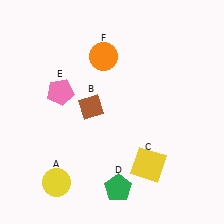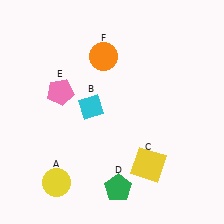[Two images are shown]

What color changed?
The diamond (B) changed from brown in Image 1 to cyan in Image 2.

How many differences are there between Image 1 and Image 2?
There is 1 difference between the two images.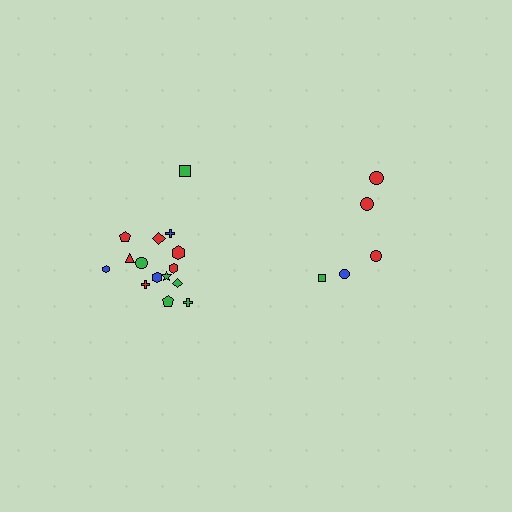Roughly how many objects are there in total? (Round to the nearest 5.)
Roughly 20 objects in total.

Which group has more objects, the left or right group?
The left group.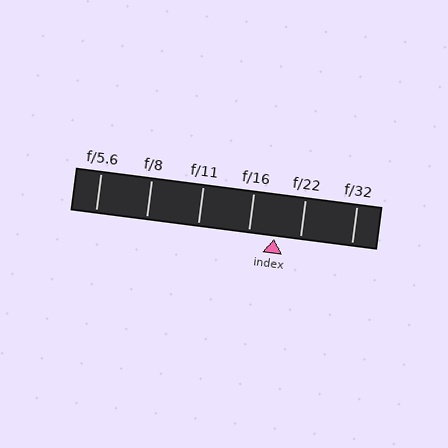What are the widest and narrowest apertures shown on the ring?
The widest aperture shown is f/5.6 and the narrowest is f/32.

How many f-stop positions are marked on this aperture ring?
There are 6 f-stop positions marked.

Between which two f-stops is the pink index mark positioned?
The index mark is between f/16 and f/22.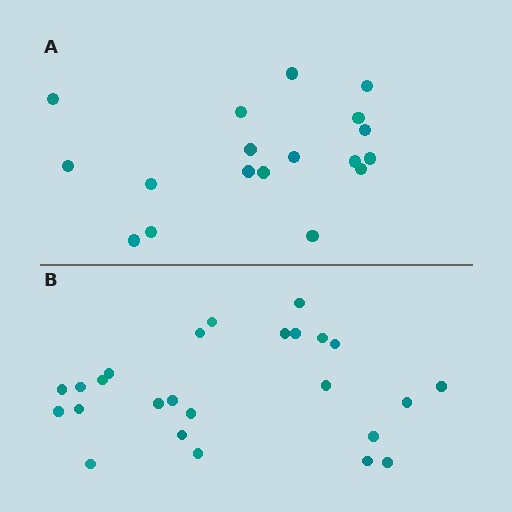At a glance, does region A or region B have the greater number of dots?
Region B (the bottom region) has more dots.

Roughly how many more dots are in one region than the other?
Region B has roughly 8 or so more dots than region A.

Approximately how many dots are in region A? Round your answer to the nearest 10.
About 20 dots. (The exact count is 18, which rounds to 20.)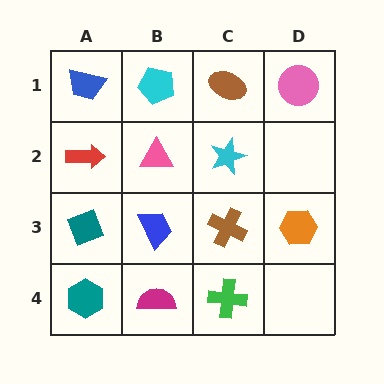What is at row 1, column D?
A pink circle.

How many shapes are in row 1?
4 shapes.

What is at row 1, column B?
A cyan pentagon.